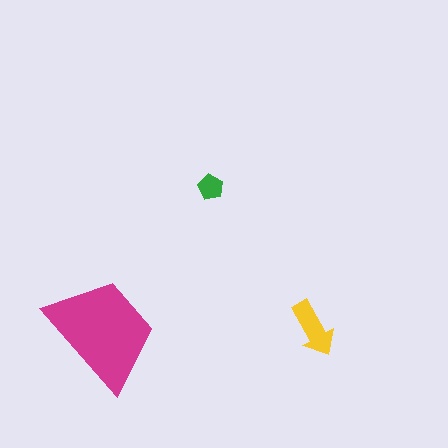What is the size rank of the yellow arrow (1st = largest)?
2nd.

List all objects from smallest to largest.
The green pentagon, the yellow arrow, the magenta trapezoid.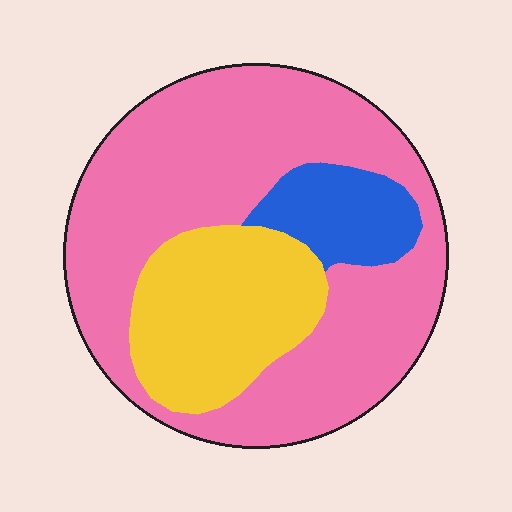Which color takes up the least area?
Blue, at roughly 10%.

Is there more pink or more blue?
Pink.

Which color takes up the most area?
Pink, at roughly 65%.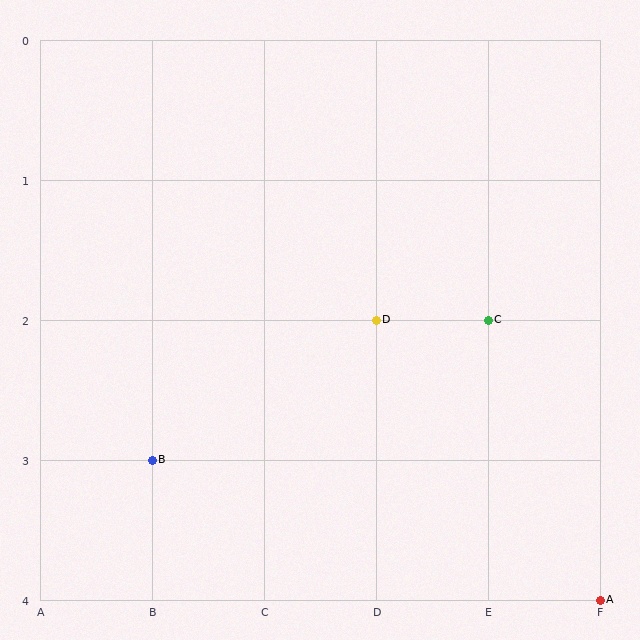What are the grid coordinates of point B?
Point B is at grid coordinates (B, 3).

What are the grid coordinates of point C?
Point C is at grid coordinates (E, 2).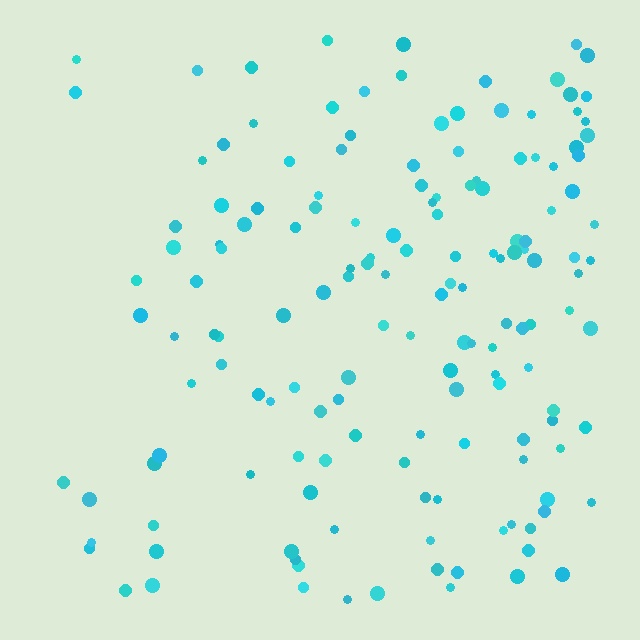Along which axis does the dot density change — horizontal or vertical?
Horizontal.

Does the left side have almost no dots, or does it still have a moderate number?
Still a moderate number, just noticeably fewer than the right.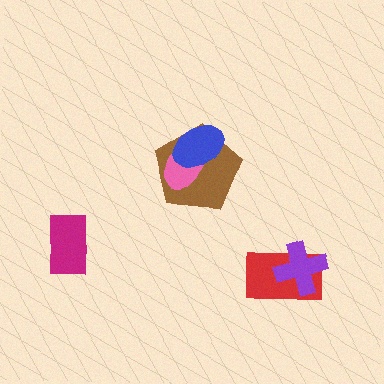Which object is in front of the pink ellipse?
The blue ellipse is in front of the pink ellipse.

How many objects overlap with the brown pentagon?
2 objects overlap with the brown pentagon.